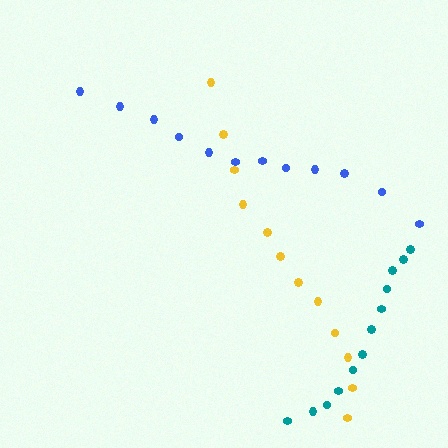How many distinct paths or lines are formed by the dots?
There are 3 distinct paths.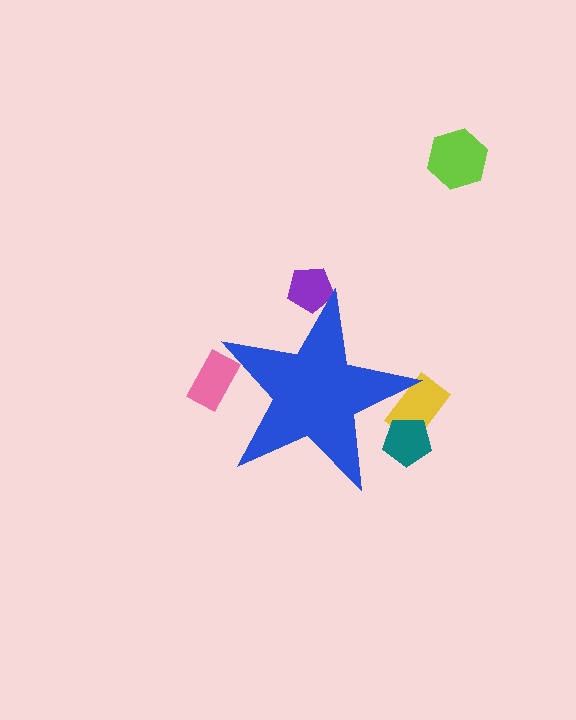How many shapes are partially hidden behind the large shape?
4 shapes are partially hidden.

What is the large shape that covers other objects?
A blue star.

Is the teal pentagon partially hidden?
Yes, the teal pentagon is partially hidden behind the blue star.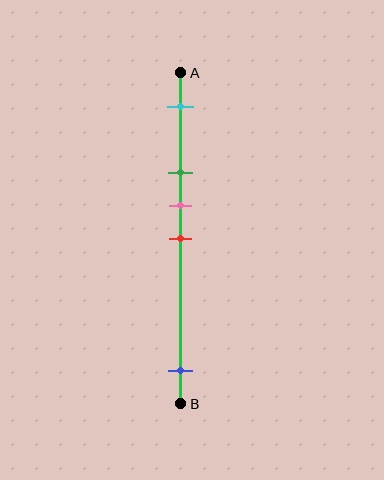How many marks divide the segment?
There are 5 marks dividing the segment.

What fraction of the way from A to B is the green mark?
The green mark is approximately 30% (0.3) of the way from A to B.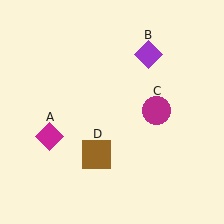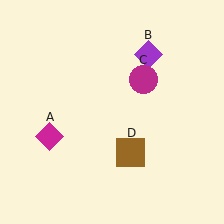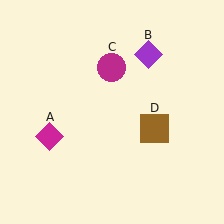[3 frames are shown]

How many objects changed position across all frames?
2 objects changed position: magenta circle (object C), brown square (object D).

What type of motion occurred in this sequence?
The magenta circle (object C), brown square (object D) rotated counterclockwise around the center of the scene.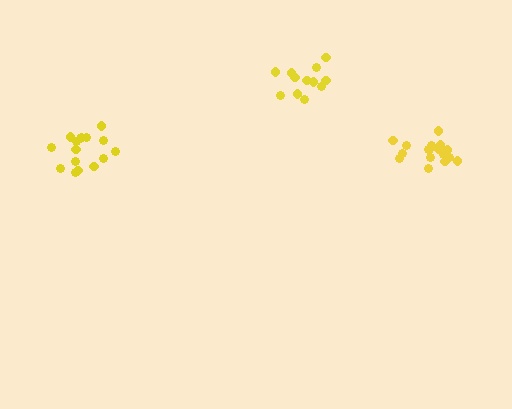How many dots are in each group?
Group 1: 16 dots, Group 2: 12 dots, Group 3: 17 dots (45 total).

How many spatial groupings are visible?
There are 3 spatial groupings.